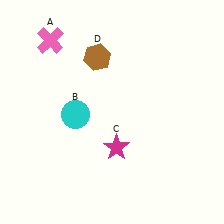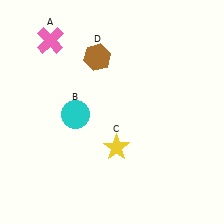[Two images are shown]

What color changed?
The star (C) changed from magenta in Image 1 to yellow in Image 2.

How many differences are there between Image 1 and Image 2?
There is 1 difference between the two images.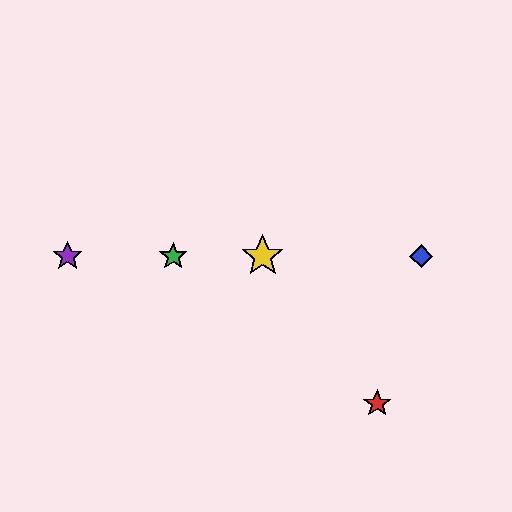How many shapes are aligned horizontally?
4 shapes (the blue diamond, the green star, the yellow star, the purple star) are aligned horizontally.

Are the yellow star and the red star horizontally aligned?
No, the yellow star is at y≈256 and the red star is at y≈404.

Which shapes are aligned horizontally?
The blue diamond, the green star, the yellow star, the purple star are aligned horizontally.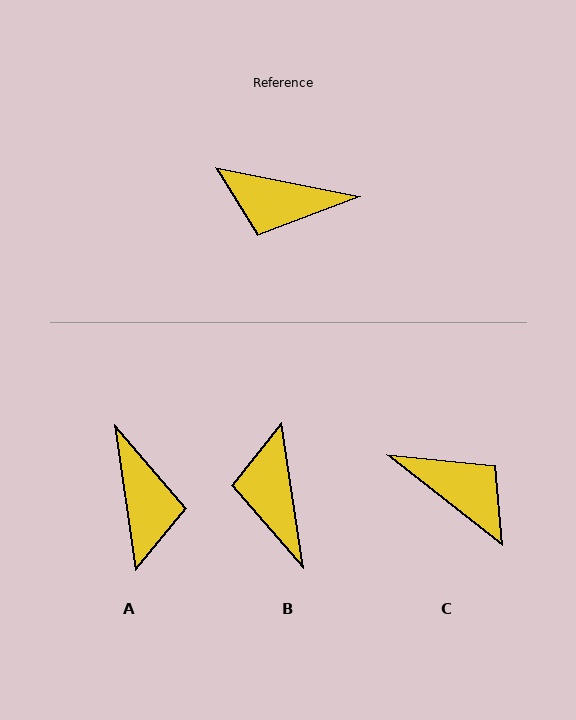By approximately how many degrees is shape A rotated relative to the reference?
Approximately 110 degrees counter-clockwise.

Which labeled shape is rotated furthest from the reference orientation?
C, about 153 degrees away.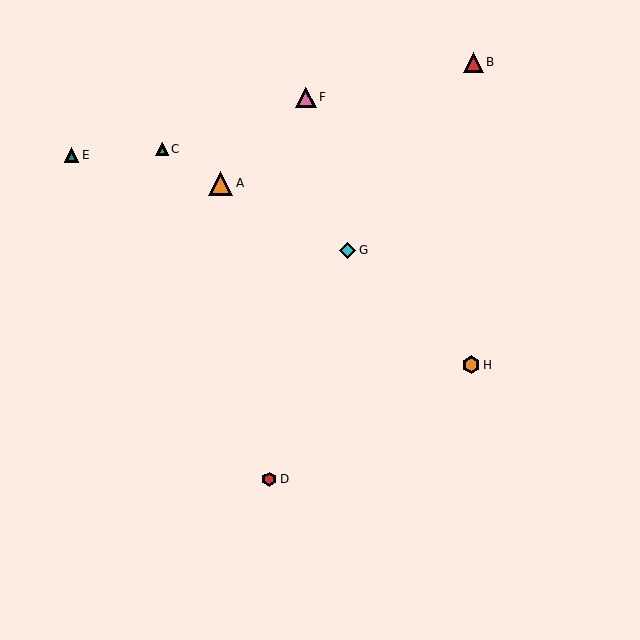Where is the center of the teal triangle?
The center of the teal triangle is at (72, 155).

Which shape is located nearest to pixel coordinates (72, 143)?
The teal triangle (labeled E) at (72, 155) is nearest to that location.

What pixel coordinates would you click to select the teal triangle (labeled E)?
Click at (72, 155) to select the teal triangle E.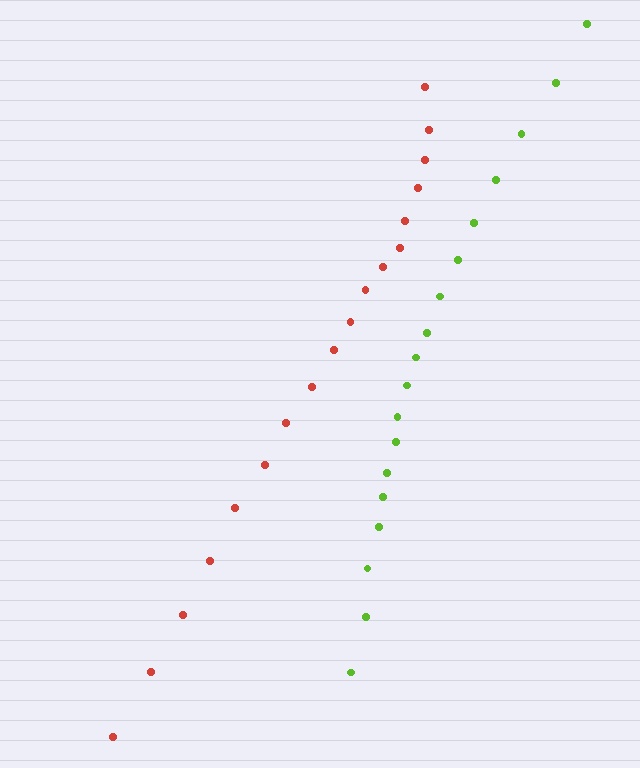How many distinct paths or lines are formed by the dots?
There are 2 distinct paths.